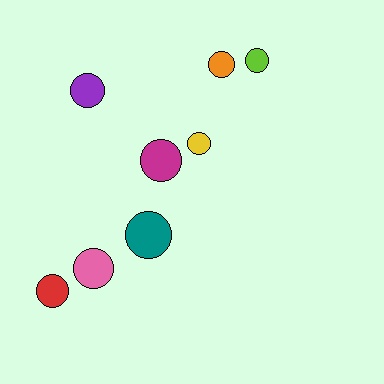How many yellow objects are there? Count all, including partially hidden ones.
There is 1 yellow object.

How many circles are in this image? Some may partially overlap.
There are 8 circles.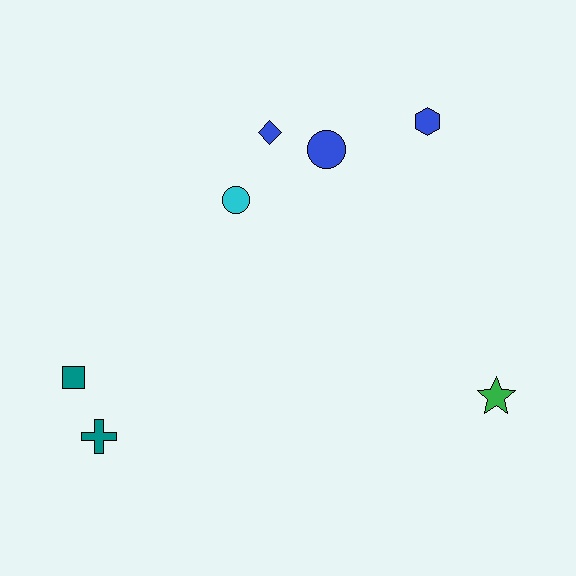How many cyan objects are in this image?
There is 1 cyan object.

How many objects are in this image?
There are 7 objects.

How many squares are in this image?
There is 1 square.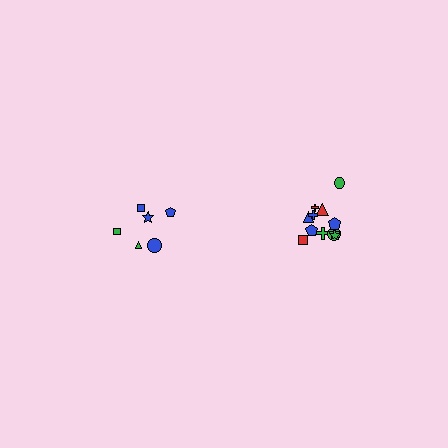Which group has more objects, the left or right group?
The right group.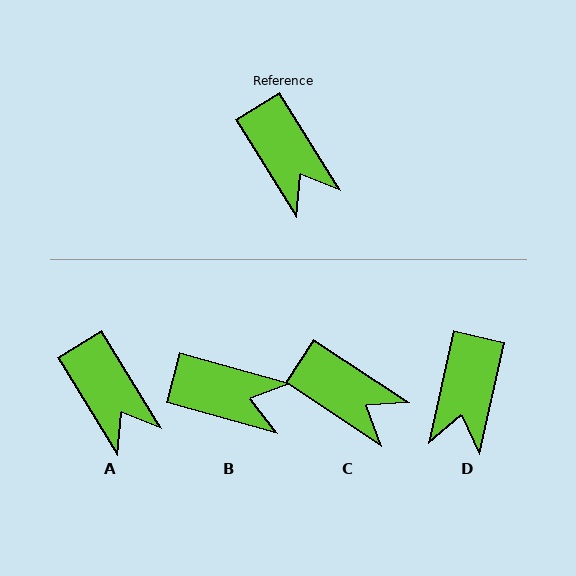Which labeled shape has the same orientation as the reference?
A.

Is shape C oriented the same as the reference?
No, it is off by about 25 degrees.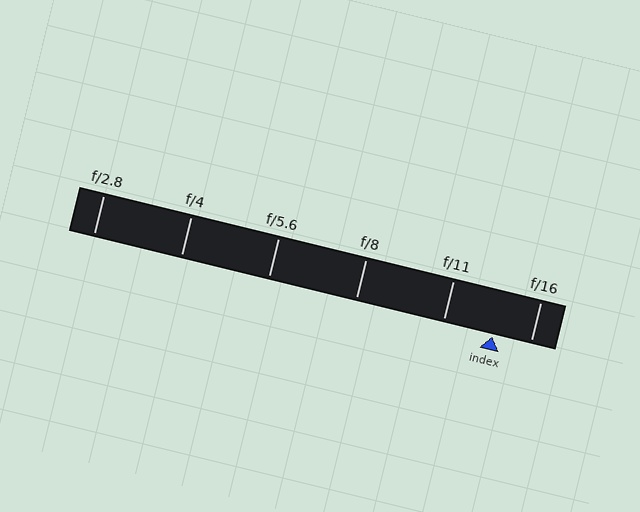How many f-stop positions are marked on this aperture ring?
There are 6 f-stop positions marked.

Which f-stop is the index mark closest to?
The index mark is closest to f/16.